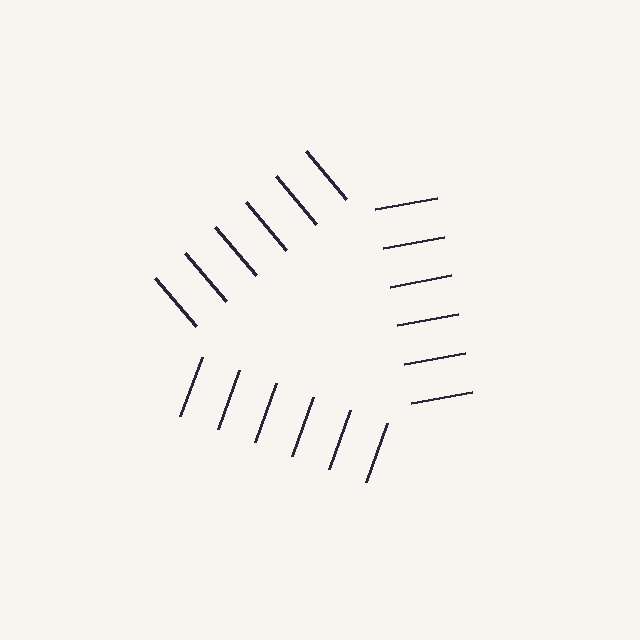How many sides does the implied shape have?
3 sides — the line-ends trace a triangle.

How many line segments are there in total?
18 — 6 along each of the 3 edges.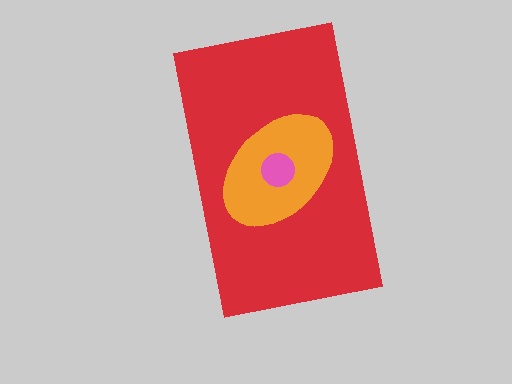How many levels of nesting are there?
3.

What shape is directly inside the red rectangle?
The orange ellipse.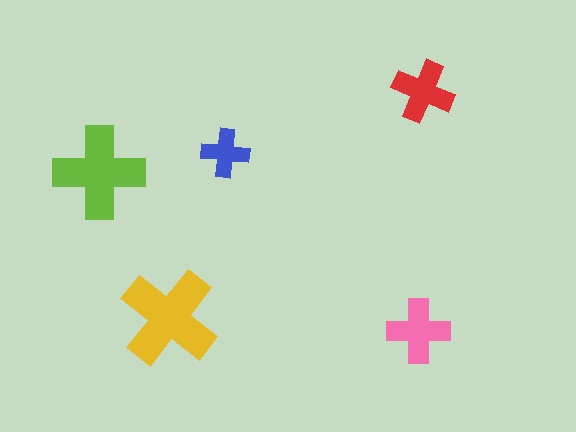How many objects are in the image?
There are 5 objects in the image.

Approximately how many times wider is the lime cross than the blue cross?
About 2 times wider.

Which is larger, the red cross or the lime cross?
The lime one.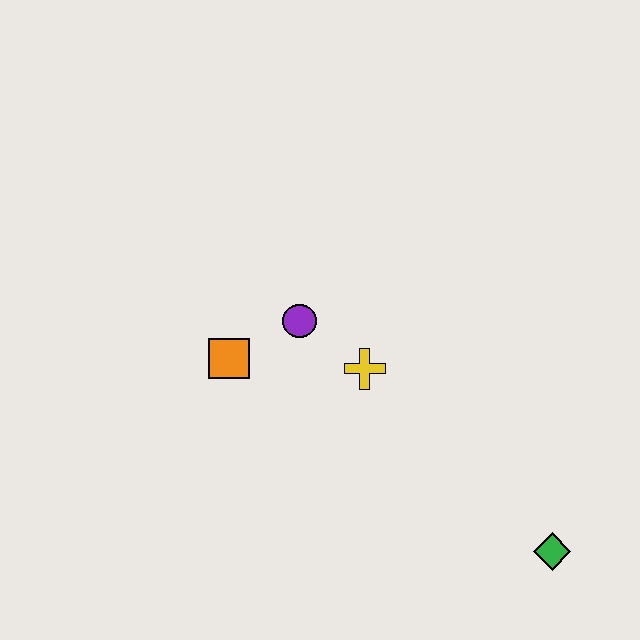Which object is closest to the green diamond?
The yellow cross is closest to the green diamond.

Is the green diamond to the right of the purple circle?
Yes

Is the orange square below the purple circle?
Yes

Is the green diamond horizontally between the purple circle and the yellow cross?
No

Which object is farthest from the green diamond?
The orange square is farthest from the green diamond.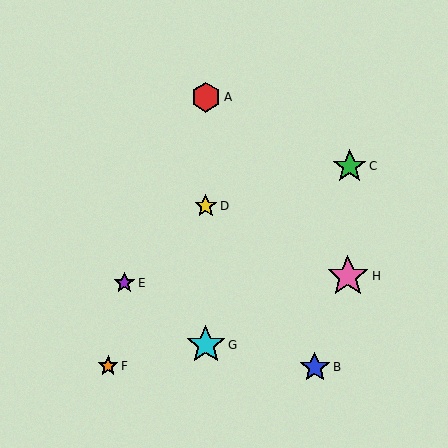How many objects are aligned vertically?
3 objects (A, D, G) are aligned vertically.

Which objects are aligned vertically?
Objects A, D, G are aligned vertically.